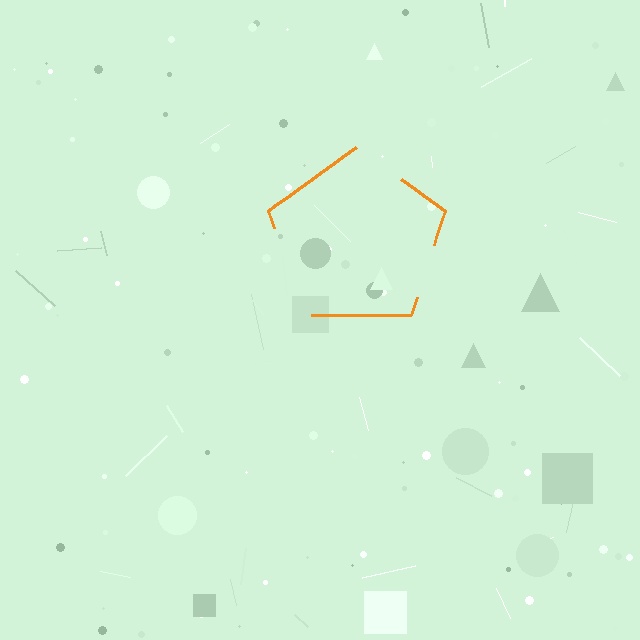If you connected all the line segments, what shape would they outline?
They would outline a pentagon.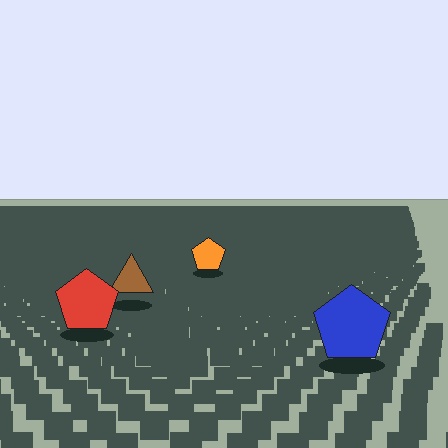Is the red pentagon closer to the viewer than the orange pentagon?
Yes. The red pentagon is closer — you can tell from the texture gradient: the ground texture is coarser near it.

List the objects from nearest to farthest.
From nearest to farthest: the blue pentagon, the red pentagon, the brown triangle, the orange pentagon.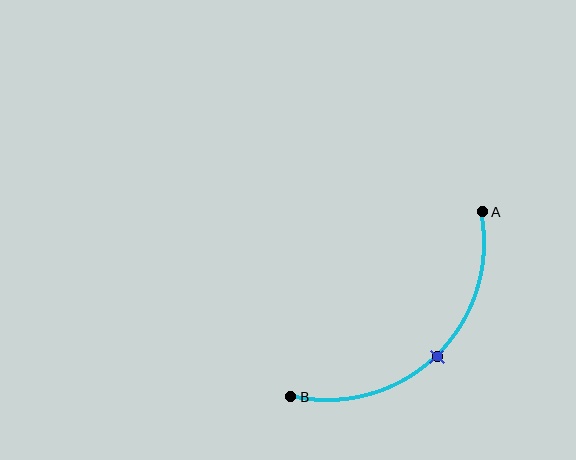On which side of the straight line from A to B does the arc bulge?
The arc bulges below and to the right of the straight line connecting A and B.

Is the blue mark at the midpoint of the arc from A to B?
Yes. The blue mark lies on the arc at equal arc-length from both A and B — it is the arc midpoint.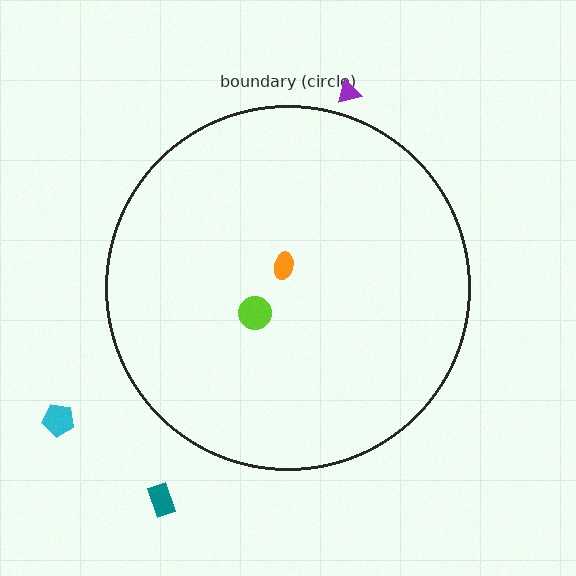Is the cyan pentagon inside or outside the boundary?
Outside.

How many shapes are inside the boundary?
2 inside, 3 outside.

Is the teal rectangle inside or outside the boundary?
Outside.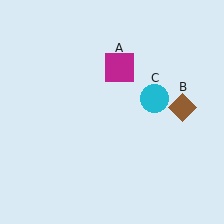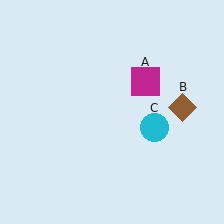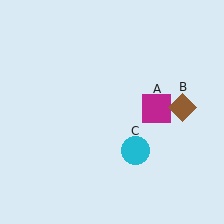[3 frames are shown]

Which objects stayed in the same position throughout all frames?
Brown diamond (object B) remained stationary.